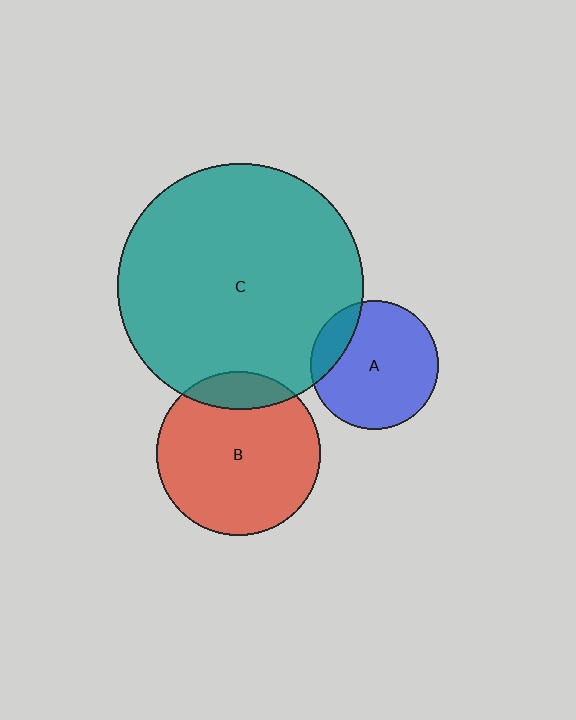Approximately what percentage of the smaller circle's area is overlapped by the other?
Approximately 15%.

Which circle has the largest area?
Circle C (teal).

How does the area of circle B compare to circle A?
Approximately 1.6 times.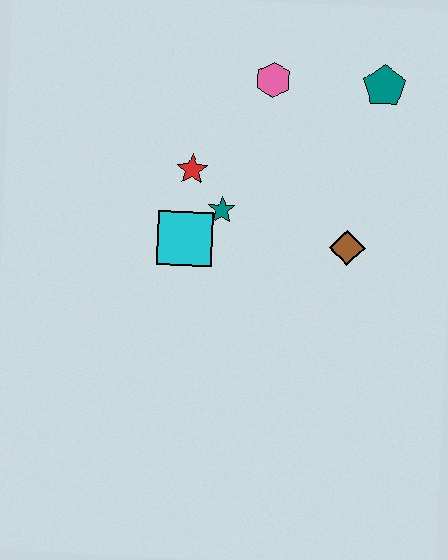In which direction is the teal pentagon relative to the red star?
The teal pentagon is to the right of the red star.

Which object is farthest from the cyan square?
The teal pentagon is farthest from the cyan square.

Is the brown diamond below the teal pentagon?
Yes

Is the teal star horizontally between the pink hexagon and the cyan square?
Yes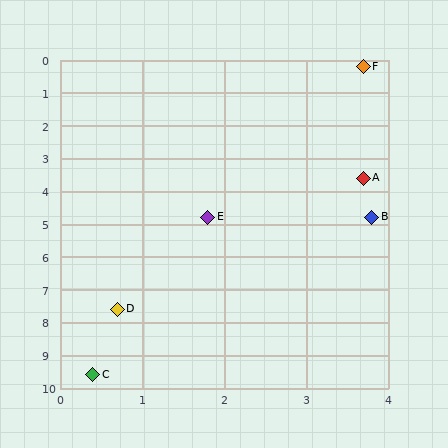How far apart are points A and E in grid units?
Points A and E are about 2.2 grid units apart.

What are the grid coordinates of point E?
Point E is at approximately (1.8, 4.8).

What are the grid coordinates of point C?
Point C is at approximately (0.4, 9.6).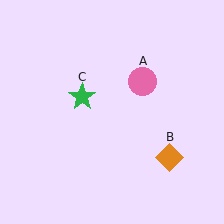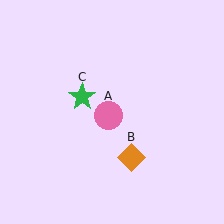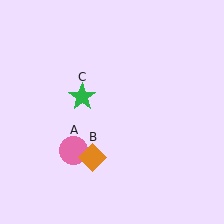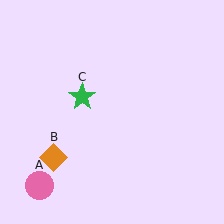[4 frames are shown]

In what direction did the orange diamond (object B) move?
The orange diamond (object B) moved left.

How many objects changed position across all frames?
2 objects changed position: pink circle (object A), orange diamond (object B).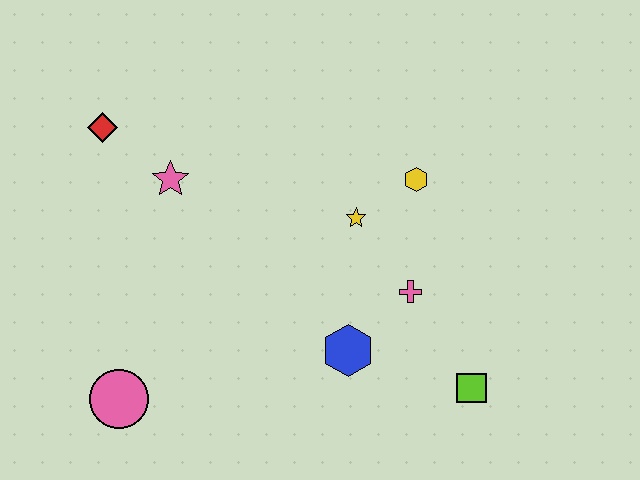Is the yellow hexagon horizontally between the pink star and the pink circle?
No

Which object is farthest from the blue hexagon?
The red diamond is farthest from the blue hexagon.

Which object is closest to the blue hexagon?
The pink cross is closest to the blue hexagon.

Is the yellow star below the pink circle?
No